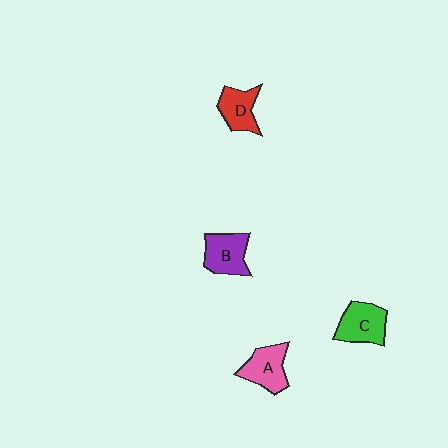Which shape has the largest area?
Shape C (green).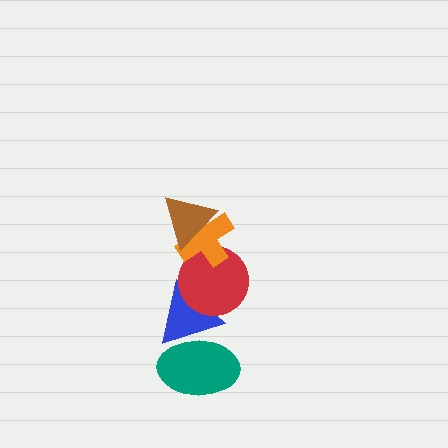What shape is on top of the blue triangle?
The red circle is on top of the blue triangle.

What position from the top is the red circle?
The red circle is 3rd from the top.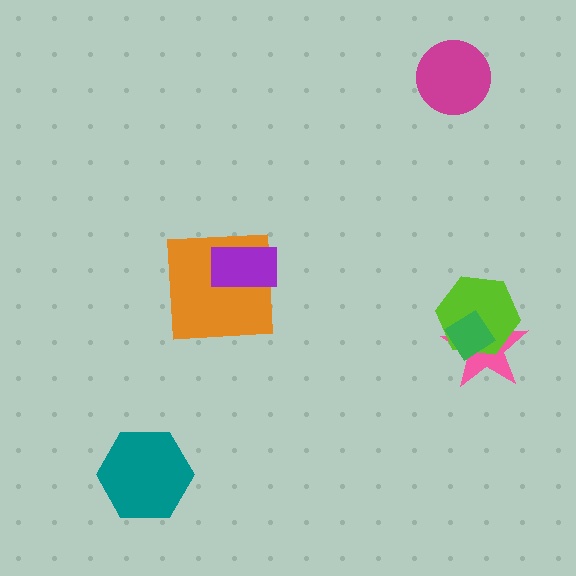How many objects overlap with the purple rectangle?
1 object overlaps with the purple rectangle.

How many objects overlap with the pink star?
2 objects overlap with the pink star.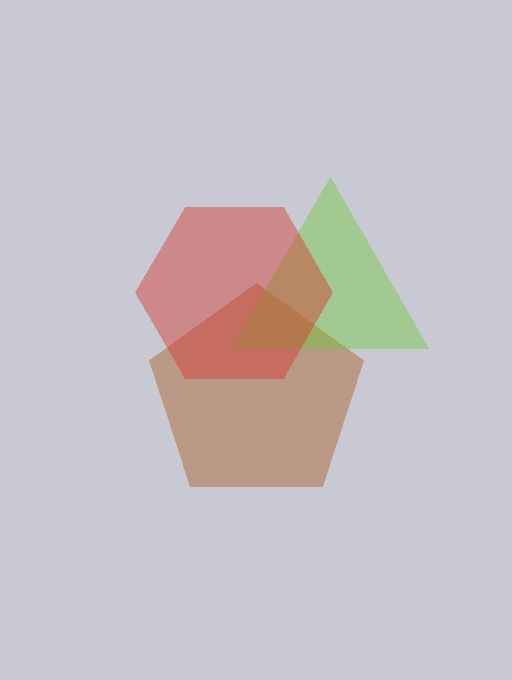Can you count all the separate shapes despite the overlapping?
Yes, there are 3 separate shapes.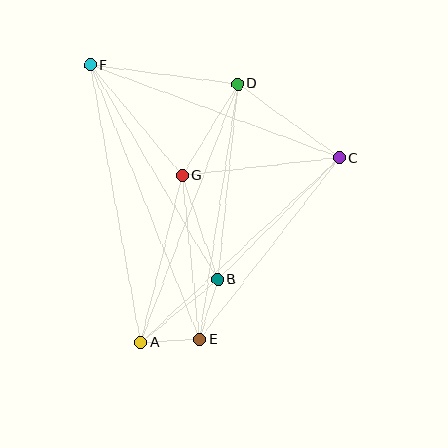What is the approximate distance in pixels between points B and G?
The distance between B and G is approximately 110 pixels.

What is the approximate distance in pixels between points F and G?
The distance between F and G is approximately 144 pixels.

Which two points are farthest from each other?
Points E and F are farthest from each other.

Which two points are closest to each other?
Points A and E are closest to each other.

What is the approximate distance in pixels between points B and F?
The distance between B and F is approximately 249 pixels.